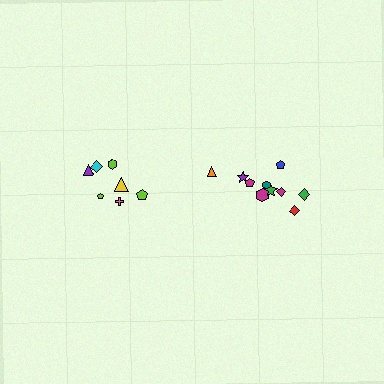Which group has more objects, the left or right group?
The right group.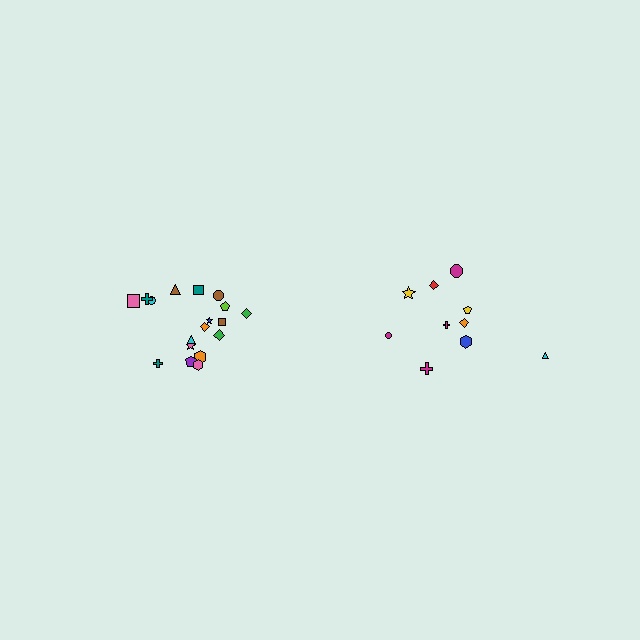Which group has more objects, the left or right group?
The left group.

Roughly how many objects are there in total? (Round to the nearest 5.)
Roughly 30 objects in total.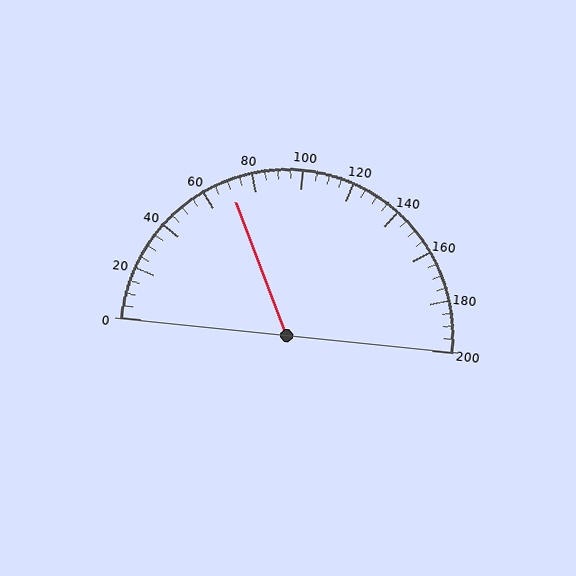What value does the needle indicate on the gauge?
The needle indicates approximately 70.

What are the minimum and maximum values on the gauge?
The gauge ranges from 0 to 200.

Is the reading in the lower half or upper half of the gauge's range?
The reading is in the lower half of the range (0 to 200).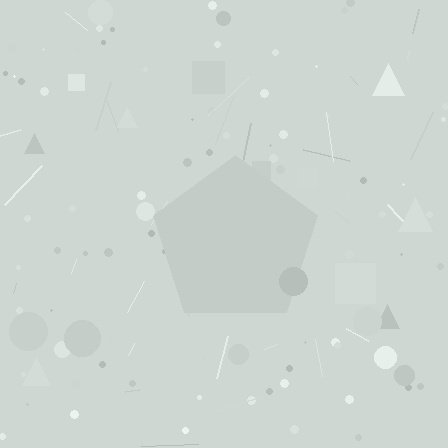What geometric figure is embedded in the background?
A pentagon is embedded in the background.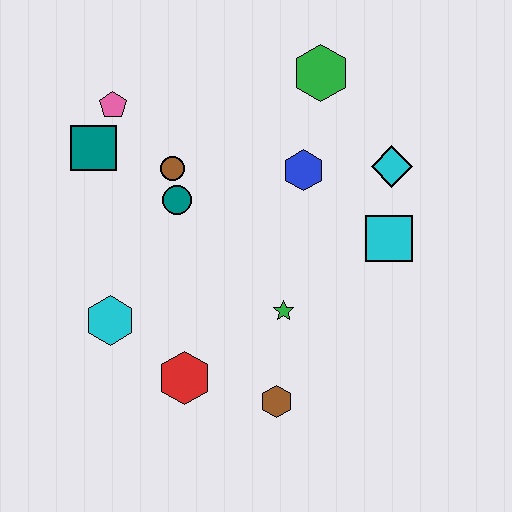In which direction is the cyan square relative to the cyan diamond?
The cyan square is below the cyan diamond.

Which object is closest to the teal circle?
The brown circle is closest to the teal circle.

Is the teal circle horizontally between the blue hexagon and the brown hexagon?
No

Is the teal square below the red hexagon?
No